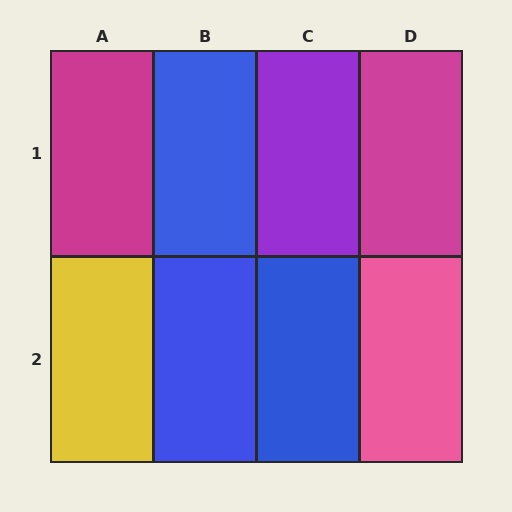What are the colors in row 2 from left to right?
Yellow, blue, blue, pink.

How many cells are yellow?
1 cell is yellow.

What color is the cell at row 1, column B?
Blue.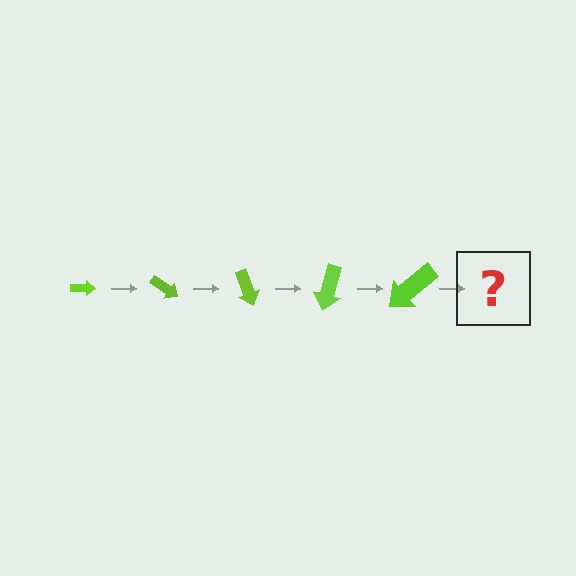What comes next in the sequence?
The next element should be an arrow, larger than the previous one and rotated 175 degrees from the start.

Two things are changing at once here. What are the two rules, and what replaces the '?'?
The two rules are that the arrow grows larger each step and it rotates 35 degrees each step. The '?' should be an arrow, larger than the previous one and rotated 175 degrees from the start.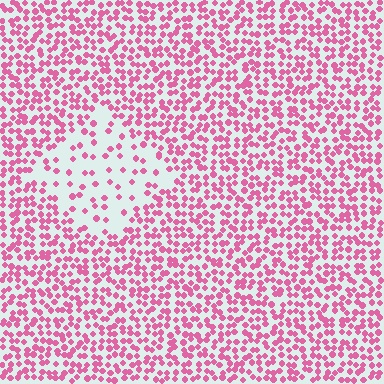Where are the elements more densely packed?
The elements are more densely packed outside the diamond boundary.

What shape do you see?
I see a diamond.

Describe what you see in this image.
The image contains small pink elements arranged at two different densities. A diamond-shaped region is visible where the elements are less densely packed than the surrounding area.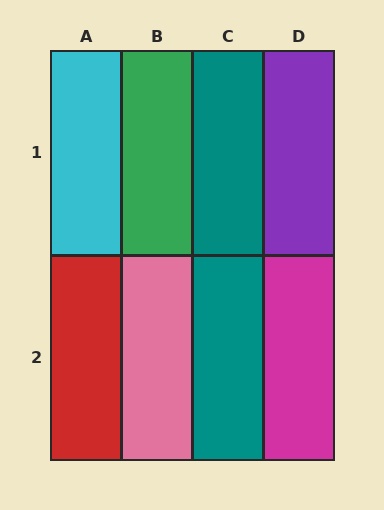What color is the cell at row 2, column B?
Pink.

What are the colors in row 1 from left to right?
Cyan, green, teal, purple.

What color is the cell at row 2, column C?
Teal.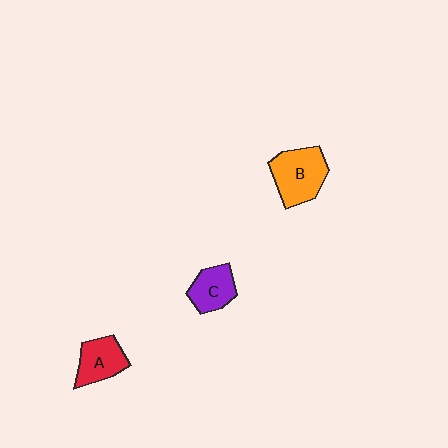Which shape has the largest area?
Shape B (orange).